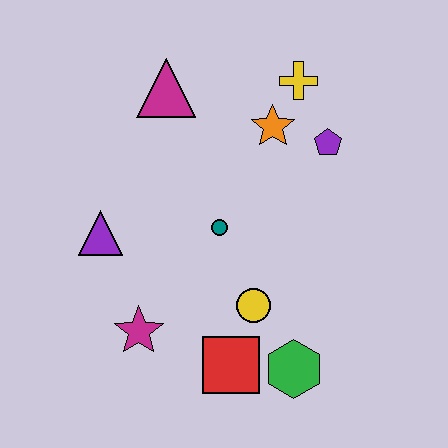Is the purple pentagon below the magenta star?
No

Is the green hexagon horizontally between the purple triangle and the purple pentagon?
Yes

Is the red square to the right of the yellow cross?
No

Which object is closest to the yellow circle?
The red square is closest to the yellow circle.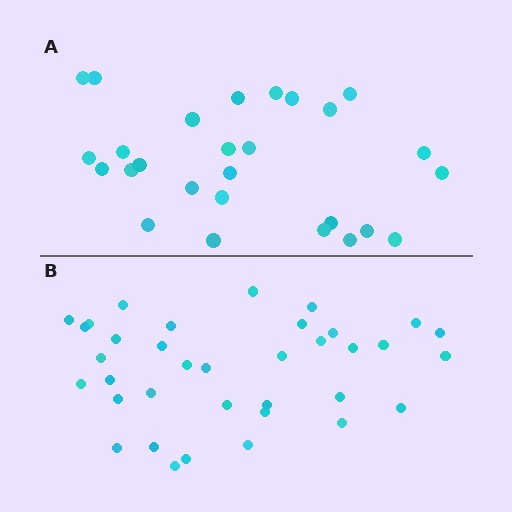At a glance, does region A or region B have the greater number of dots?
Region B (the bottom region) has more dots.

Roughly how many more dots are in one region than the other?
Region B has roughly 8 or so more dots than region A.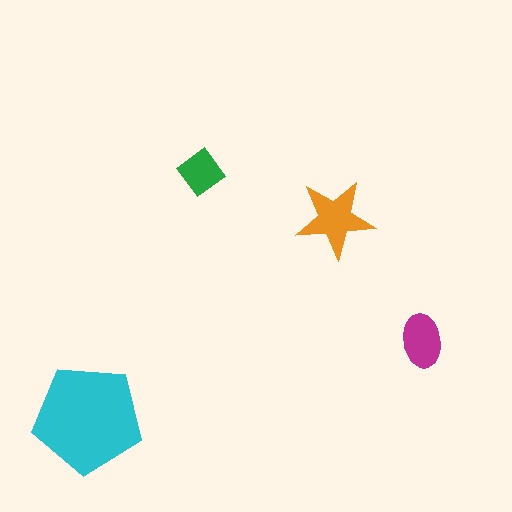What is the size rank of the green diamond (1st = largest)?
4th.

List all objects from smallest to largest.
The green diamond, the magenta ellipse, the orange star, the cyan pentagon.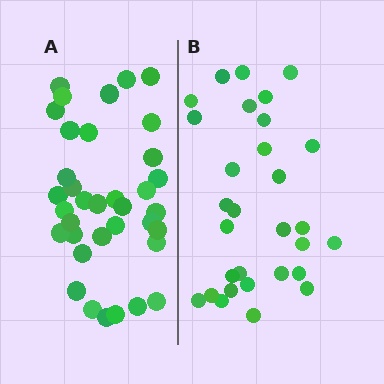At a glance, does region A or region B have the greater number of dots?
Region A (the left region) has more dots.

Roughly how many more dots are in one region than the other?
Region A has about 6 more dots than region B.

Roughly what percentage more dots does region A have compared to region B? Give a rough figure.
About 20% more.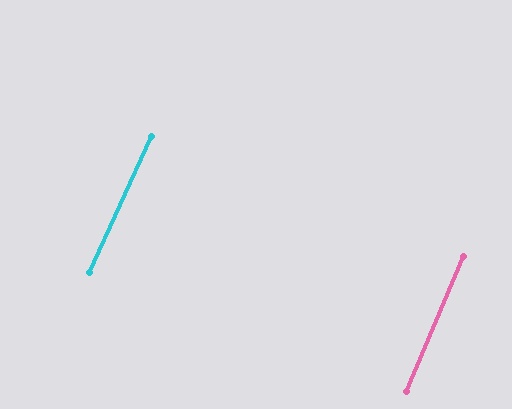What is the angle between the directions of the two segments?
Approximately 2 degrees.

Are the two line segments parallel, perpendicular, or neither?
Parallel — their directions differ by only 1.7°.